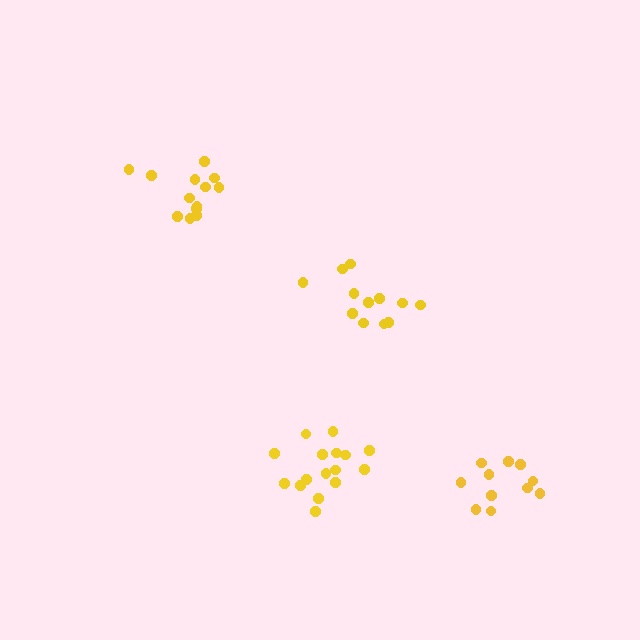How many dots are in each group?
Group 1: 12 dots, Group 2: 16 dots, Group 3: 13 dots, Group 4: 11 dots (52 total).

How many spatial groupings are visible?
There are 4 spatial groupings.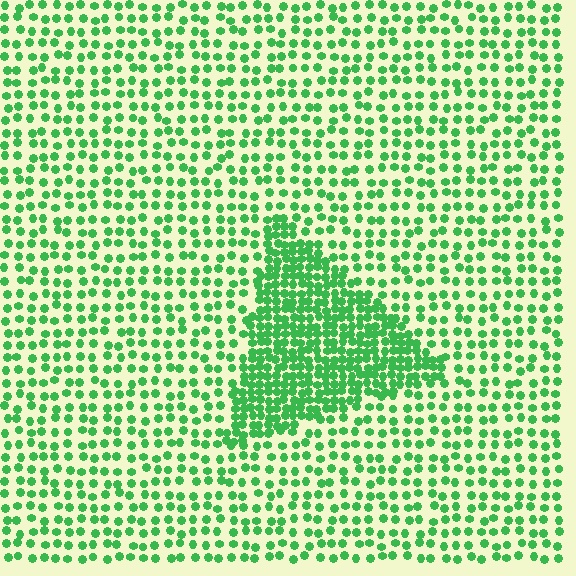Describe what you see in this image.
The image contains small green elements arranged at two different densities. A triangle-shaped region is visible where the elements are more densely packed than the surrounding area.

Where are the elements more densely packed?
The elements are more densely packed inside the triangle boundary.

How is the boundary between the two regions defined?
The boundary is defined by a change in element density (approximately 2.3x ratio). All elements are the same color, size, and shape.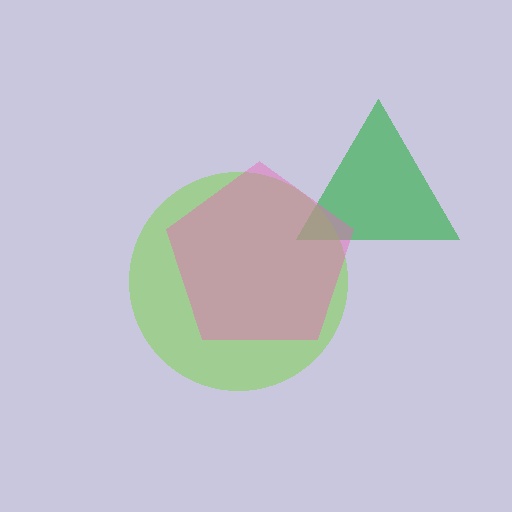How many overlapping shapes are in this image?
There are 3 overlapping shapes in the image.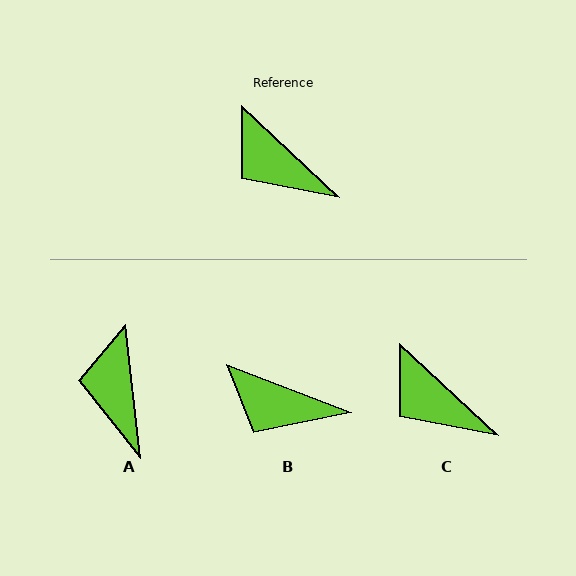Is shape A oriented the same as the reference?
No, it is off by about 41 degrees.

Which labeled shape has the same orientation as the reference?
C.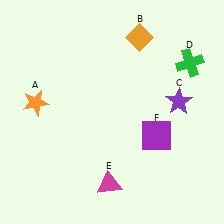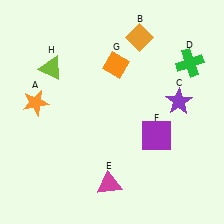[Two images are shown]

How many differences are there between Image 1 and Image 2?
There are 2 differences between the two images.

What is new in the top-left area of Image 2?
A lime triangle (H) was added in the top-left area of Image 2.